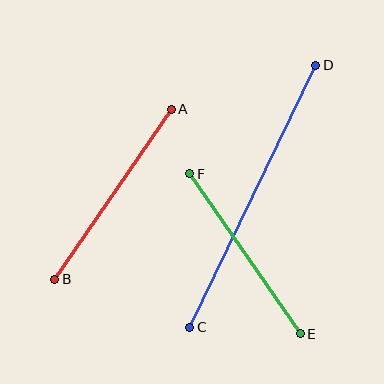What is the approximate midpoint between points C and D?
The midpoint is at approximately (253, 196) pixels.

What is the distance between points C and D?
The distance is approximately 291 pixels.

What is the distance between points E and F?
The distance is approximately 194 pixels.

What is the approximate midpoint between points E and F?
The midpoint is at approximately (245, 254) pixels.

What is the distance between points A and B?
The distance is approximately 206 pixels.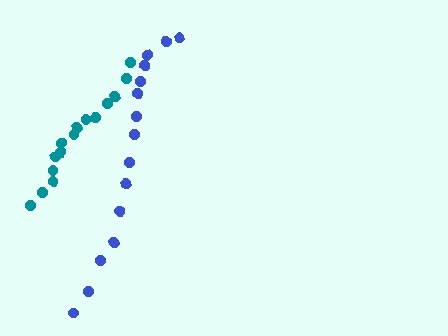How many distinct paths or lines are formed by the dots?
There are 2 distinct paths.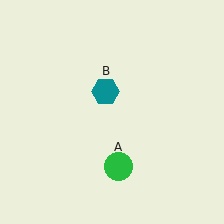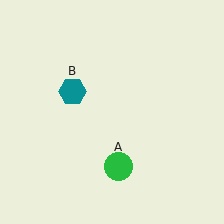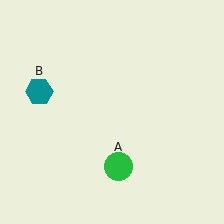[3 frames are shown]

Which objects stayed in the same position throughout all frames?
Green circle (object A) remained stationary.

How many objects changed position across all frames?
1 object changed position: teal hexagon (object B).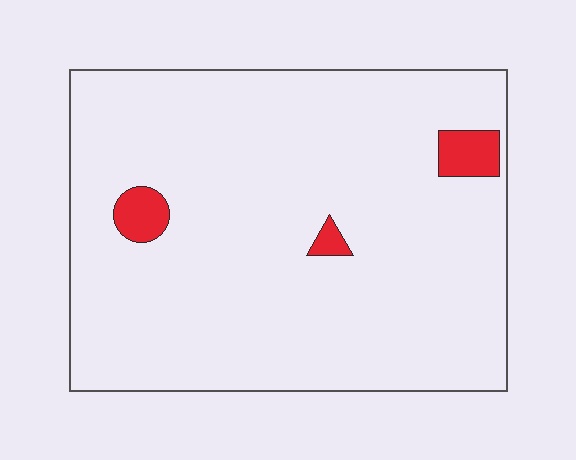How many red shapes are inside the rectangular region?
3.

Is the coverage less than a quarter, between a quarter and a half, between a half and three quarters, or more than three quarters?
Less than a quarter.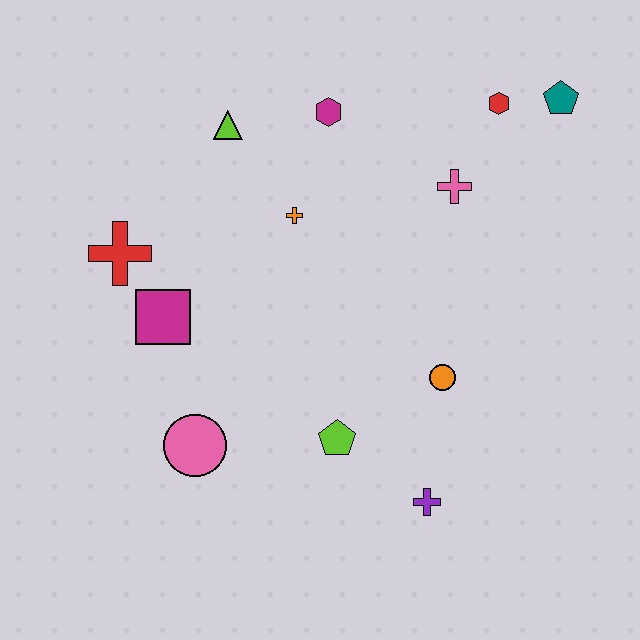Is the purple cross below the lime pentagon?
Yes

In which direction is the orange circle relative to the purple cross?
The orange circle is above the purple cross.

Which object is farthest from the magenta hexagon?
The purple cross is farthest from the magenta hexagon.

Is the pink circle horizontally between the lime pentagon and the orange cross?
No